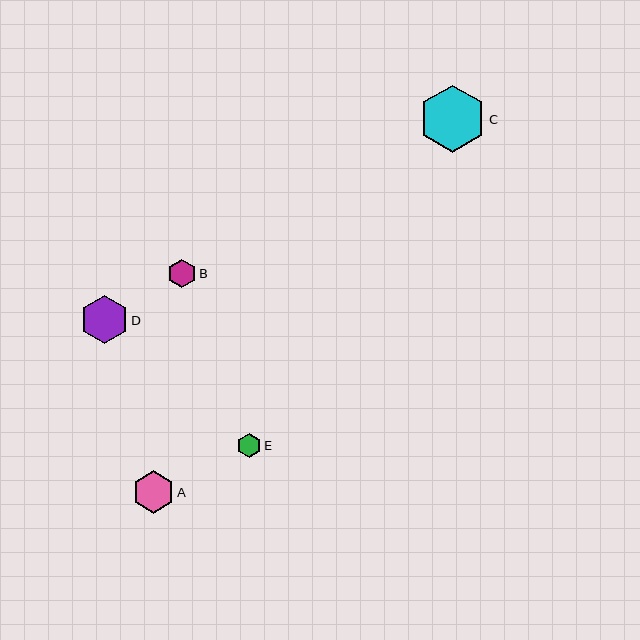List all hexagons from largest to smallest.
From largest to smallest: C, D, A, B, E.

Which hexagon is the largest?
Hexagon C is the largest with a size of approximately 67 pixels.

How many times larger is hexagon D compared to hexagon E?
Hexagon D is approximately 2.0 times the size of hexagon E.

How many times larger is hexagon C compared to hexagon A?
Hexagon C is approximately 1.6 times the size of hexagon A.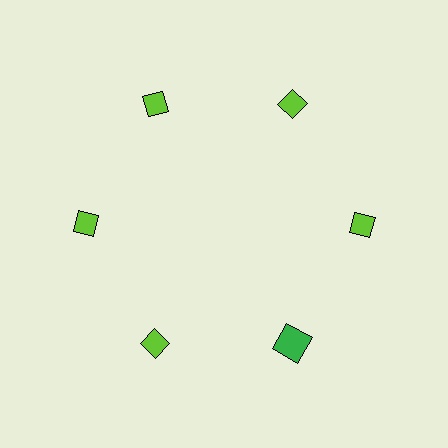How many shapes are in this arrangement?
There are 6 shapes arranged in a ring pattern.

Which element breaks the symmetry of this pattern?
The green square at roughly the 5 o'clock position breaks the symmetry. All other shapes are lime diamonds.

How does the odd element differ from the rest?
It differs in both color (green instead of lime) and shape (square instead of diamond).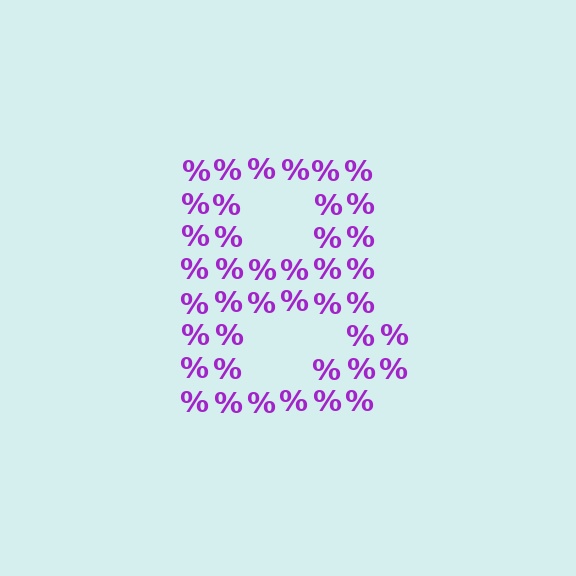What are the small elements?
The small elements are percent signs.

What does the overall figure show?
The overall figure shows the letter B.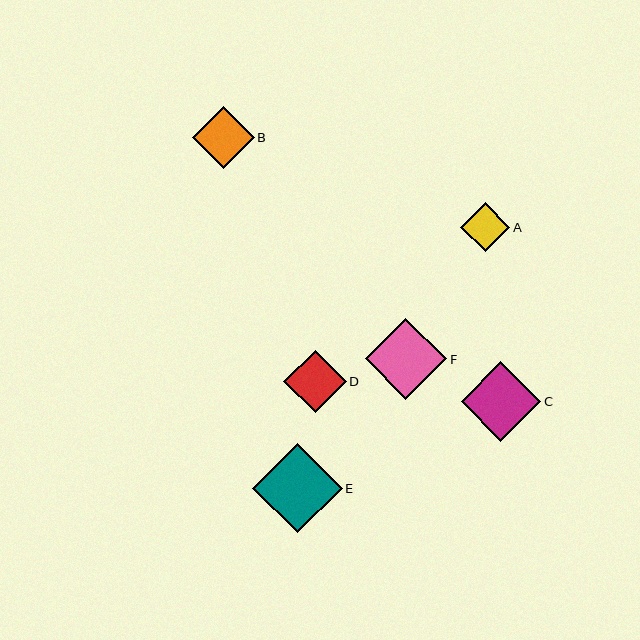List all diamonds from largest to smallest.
From largest to smallest: E, F, C, D, B, A.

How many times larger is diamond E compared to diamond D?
Diamond E is approximately 1.4 times the size of diamond D.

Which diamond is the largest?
Diamond E is the largest with a size of approximately 90 pixels.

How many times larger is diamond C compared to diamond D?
Diamond C is approximately 1.3 times the size of diamond D.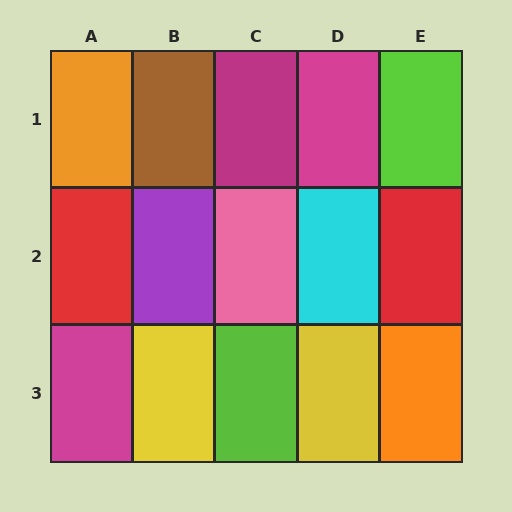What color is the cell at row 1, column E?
Lime.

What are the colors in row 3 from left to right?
Magenta, yellow, lime, yellow, orange.